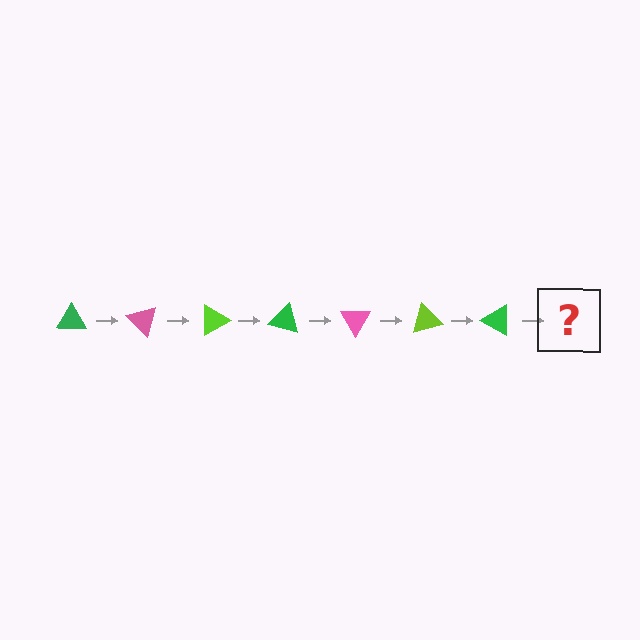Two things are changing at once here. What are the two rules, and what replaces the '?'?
The two rules are that it rotates 45 degrees each step and the color cycles through green, pink, and lime. The '?' should be a pink triangle, rotated 315 degrees from the start.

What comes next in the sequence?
The next element should be a pink triangle, rotated 315 degrees from the start.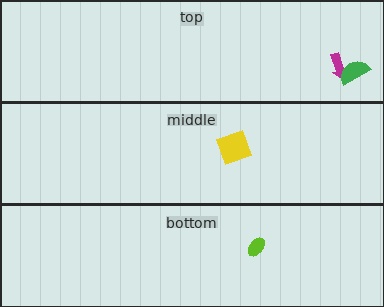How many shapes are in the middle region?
1.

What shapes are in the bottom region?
The lime ellipse.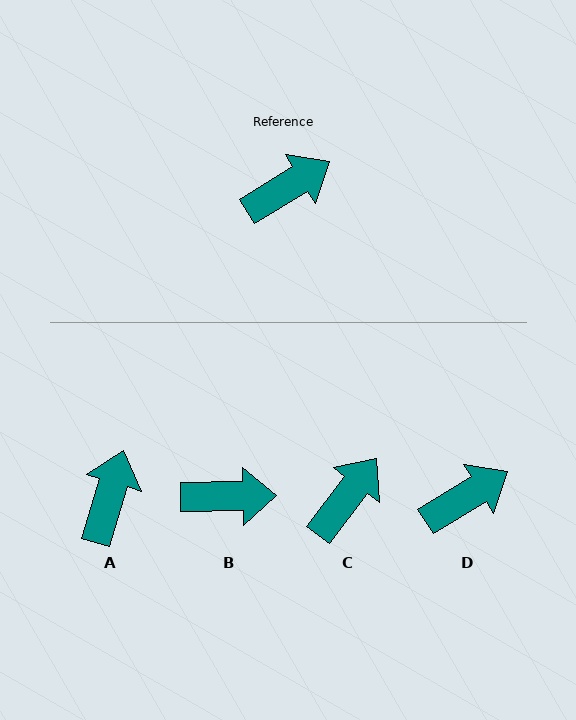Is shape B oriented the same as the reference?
No, it is off by about 31 degrees.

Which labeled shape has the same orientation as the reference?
D.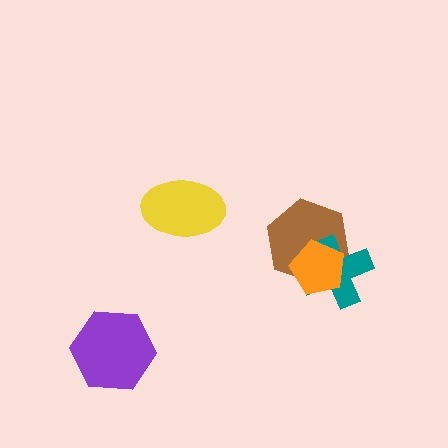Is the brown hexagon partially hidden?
Yes, it is partially covered by another shape.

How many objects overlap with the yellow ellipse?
0 objects overlap with the yellow ellipse.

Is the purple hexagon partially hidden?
No, no other shape covers it.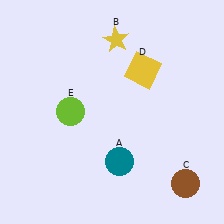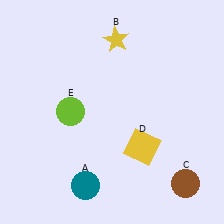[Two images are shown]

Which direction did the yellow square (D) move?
The yellow square (D) moved down.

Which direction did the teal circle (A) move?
The teal circle (A) moved left.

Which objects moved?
The objects that moved are: the teal circle (A), the yellow square (D).